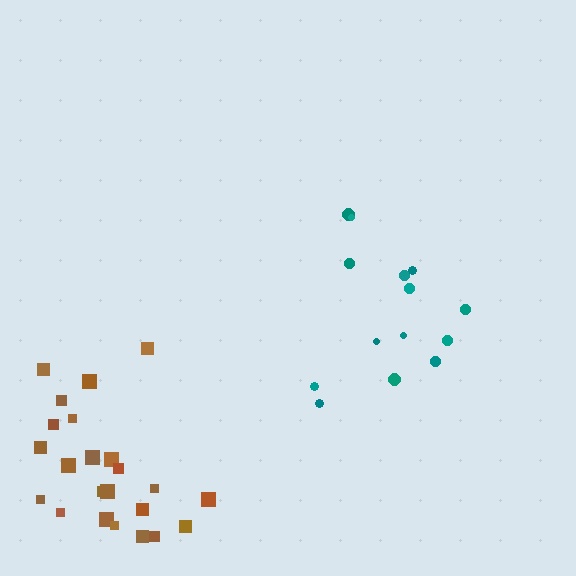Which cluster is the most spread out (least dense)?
Brown.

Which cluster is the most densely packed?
Teal.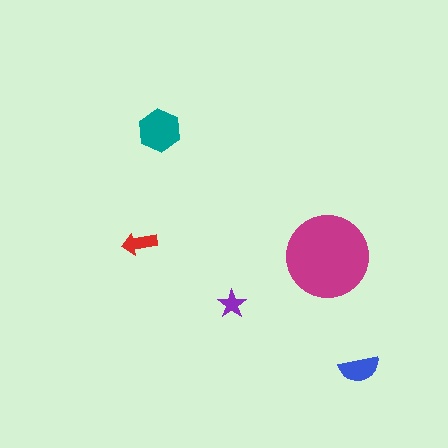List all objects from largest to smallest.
The magenta circle, the teal hexagon, the blue semicircle, the red arrow, the purple star.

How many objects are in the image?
There are 5 objects in the image.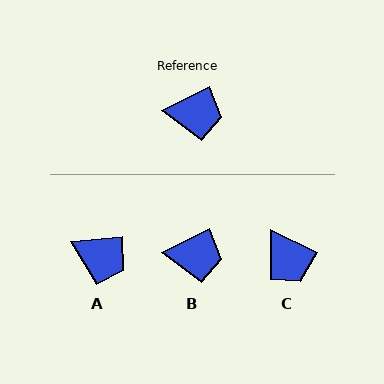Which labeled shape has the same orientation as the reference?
B.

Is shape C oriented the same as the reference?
No, it is off by about 52 degrees.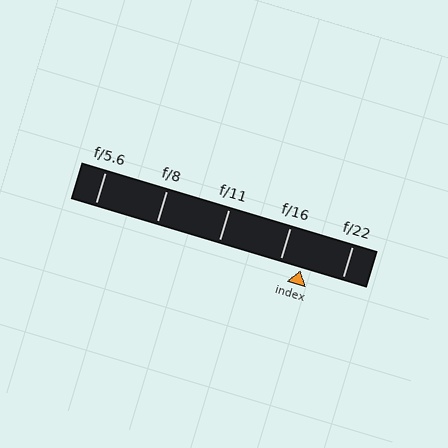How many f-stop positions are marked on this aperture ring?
There are 5 f-stop positions marked.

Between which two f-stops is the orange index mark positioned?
The index mark is between f/16 and f/22.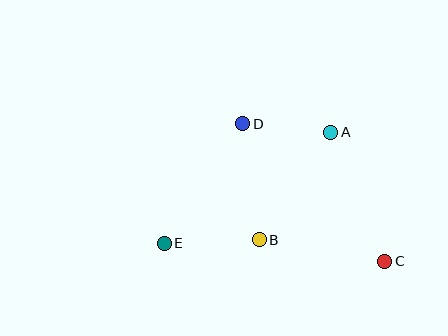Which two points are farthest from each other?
Points C and E are farthest from each other.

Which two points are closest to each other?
Points A and D are closest to each other.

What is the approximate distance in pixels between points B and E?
The distance between B and E is approximately 95 pixels.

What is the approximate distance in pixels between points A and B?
The distance between A and B is approximately 129 pixels.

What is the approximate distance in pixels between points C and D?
The distance between C and D is approximately 198 pixels.